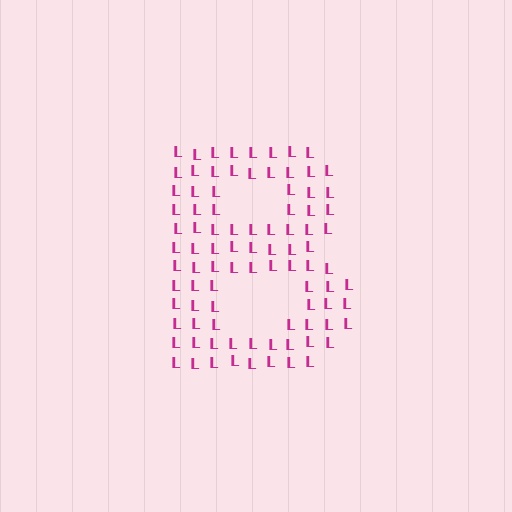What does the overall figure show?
The overall figure shows the letter B.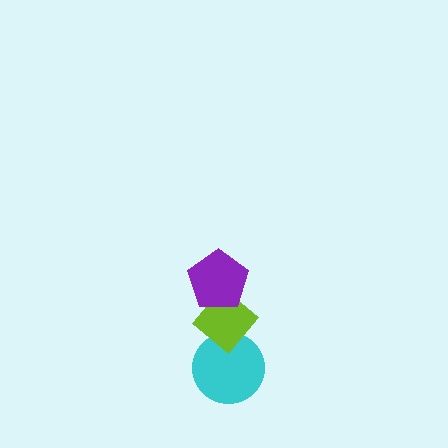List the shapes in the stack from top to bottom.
From top to bottom: the purple pentagon, the lime diamond, the cyan circle.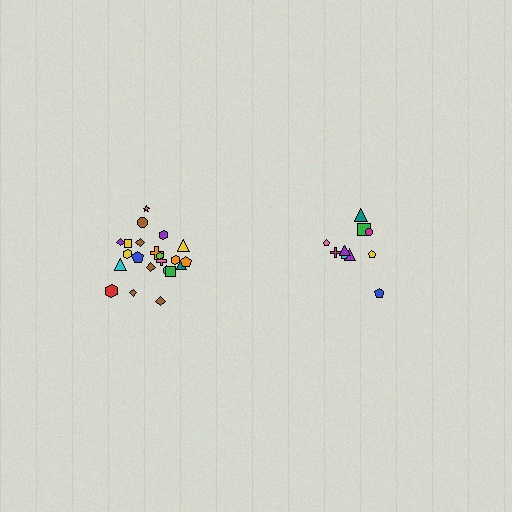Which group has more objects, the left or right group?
The left group.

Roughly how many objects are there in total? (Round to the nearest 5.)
Roughly 30 objects in total.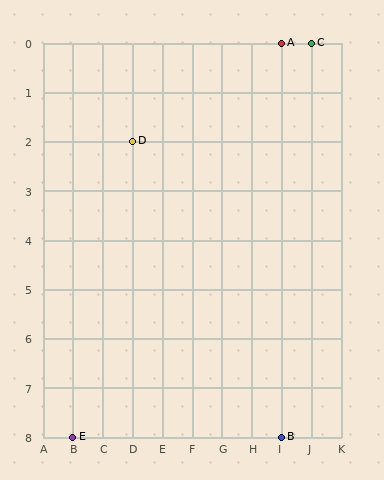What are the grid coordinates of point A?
Point A is at grid coordinates (I, 0).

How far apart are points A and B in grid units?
Points A and B are 8 rows apart.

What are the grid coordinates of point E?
Point E is at grid coordinates (B, 8).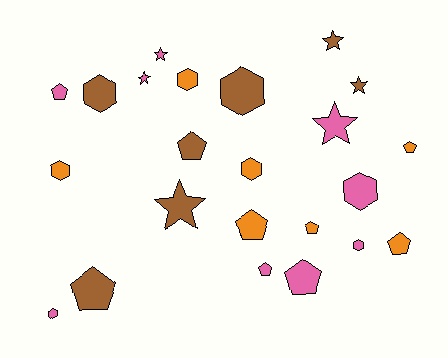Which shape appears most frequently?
Pentagon, with 9 objects.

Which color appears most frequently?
Pink, with 9 objects.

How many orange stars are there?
There are no orange stars.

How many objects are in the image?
There are 23 objects.